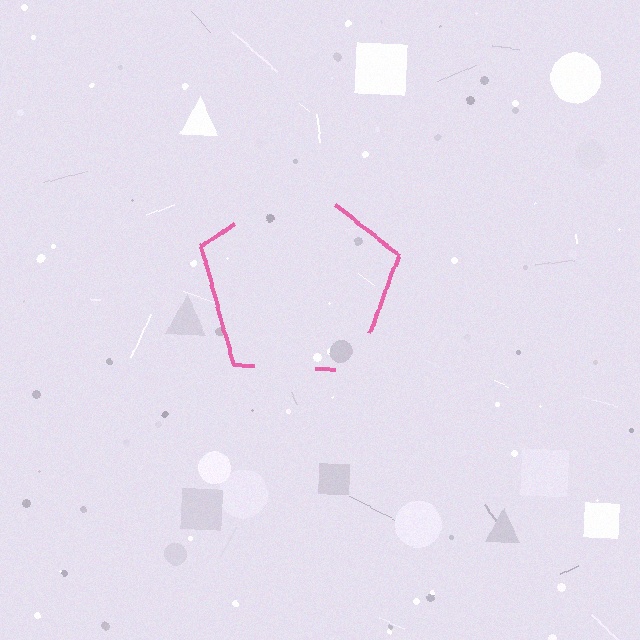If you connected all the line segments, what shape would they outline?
They would outline a pentagon.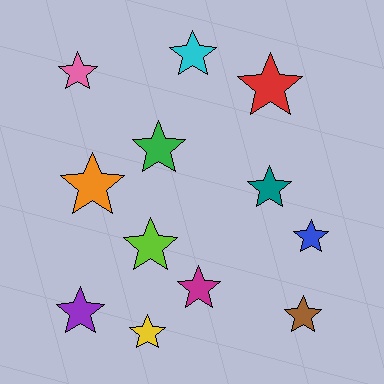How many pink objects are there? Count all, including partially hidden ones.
There is 1 pink object.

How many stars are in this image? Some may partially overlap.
There are 12 stars.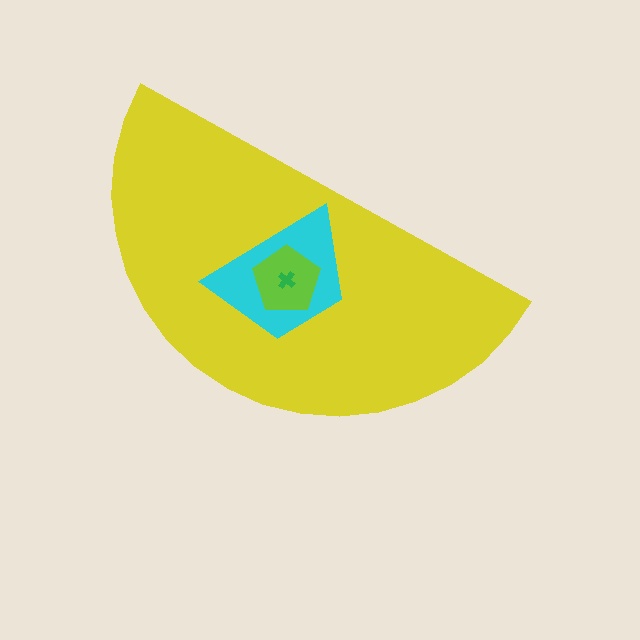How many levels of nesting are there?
4.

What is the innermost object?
The green cross.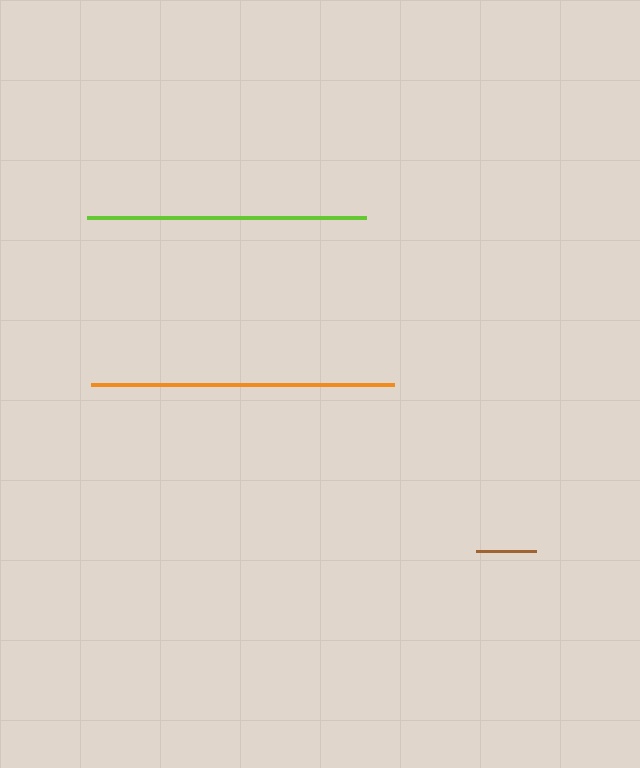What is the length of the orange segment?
The orange segment is approximately 303 pixels long.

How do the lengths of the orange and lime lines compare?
The orange and lime lines are approximately the same length.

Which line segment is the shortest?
The brown line is the shortest at approximately 60 pixels.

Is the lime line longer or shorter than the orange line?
The orange line is longer than the lime line.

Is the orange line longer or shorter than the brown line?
The orange line is longer than the brown line.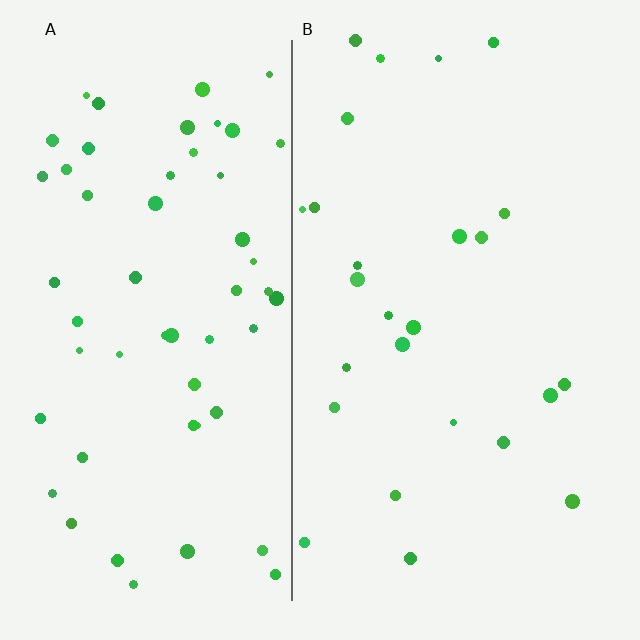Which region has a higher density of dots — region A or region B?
A (the left).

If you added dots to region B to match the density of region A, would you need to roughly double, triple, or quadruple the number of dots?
Approximately double.